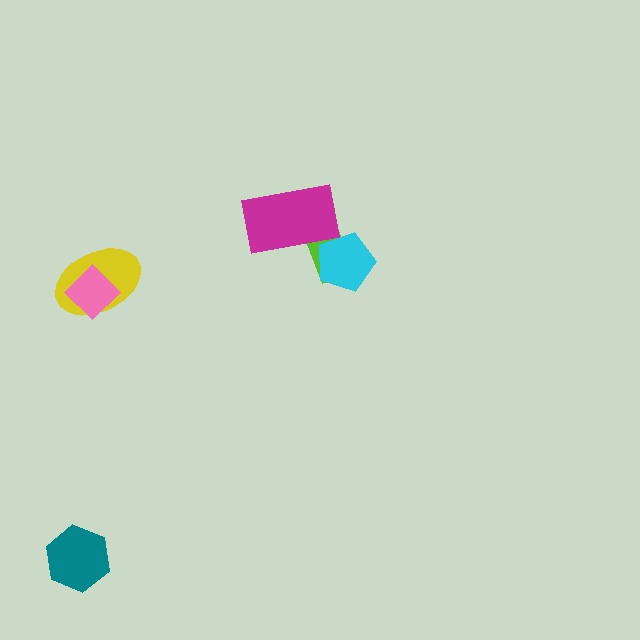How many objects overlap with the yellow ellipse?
1 object overlaps with the yellow ellipse.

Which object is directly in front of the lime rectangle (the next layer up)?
The cyan pentagon is directly in front of the lime rectangle.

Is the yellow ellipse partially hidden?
Yes, it is partially covered by another shape.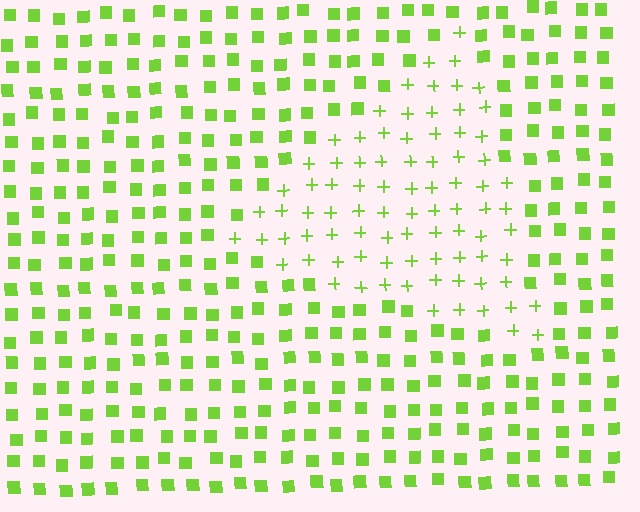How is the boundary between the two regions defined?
The boundary is defined by a change in element shape: plus signs inside vs. squares outside. All elements share the same color and spacing.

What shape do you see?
I see a triangle.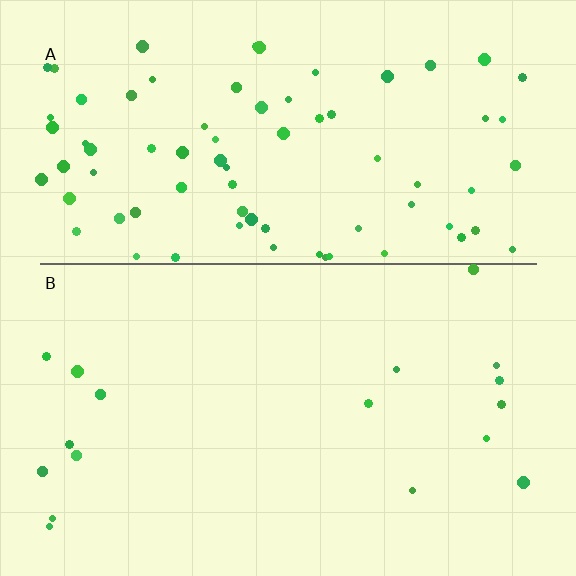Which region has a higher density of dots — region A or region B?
A (the top).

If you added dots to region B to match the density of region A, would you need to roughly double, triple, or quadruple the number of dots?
Approximately quadruple.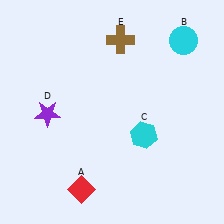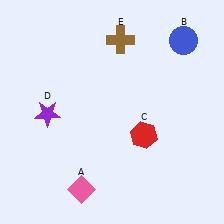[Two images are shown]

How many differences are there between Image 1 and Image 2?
There are 3 differences between the two images.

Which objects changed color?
A changed from red to pink. B changed from cyan to blue. C changed from cyan to red.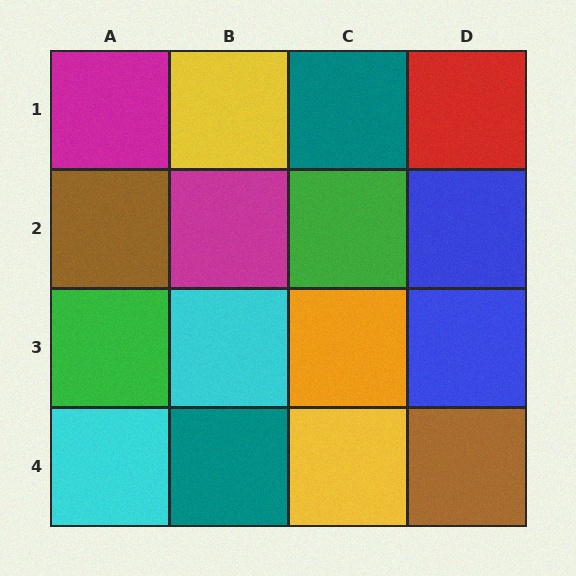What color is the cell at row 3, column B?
Cyan.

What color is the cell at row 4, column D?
Brown.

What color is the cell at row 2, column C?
Green.